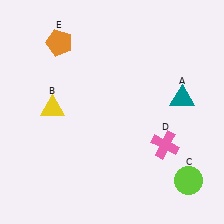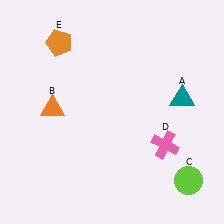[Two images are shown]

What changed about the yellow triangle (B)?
In Image 1, B is yellow. In Image 2, it changed to orange.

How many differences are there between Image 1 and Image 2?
There is 1 difference between the two images.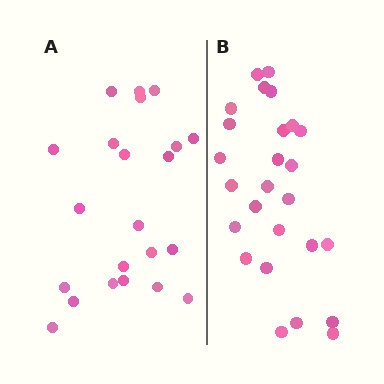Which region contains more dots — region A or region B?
Region B (the right region) has more dots.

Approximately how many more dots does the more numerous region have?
Region B has about 4 more dots than region A.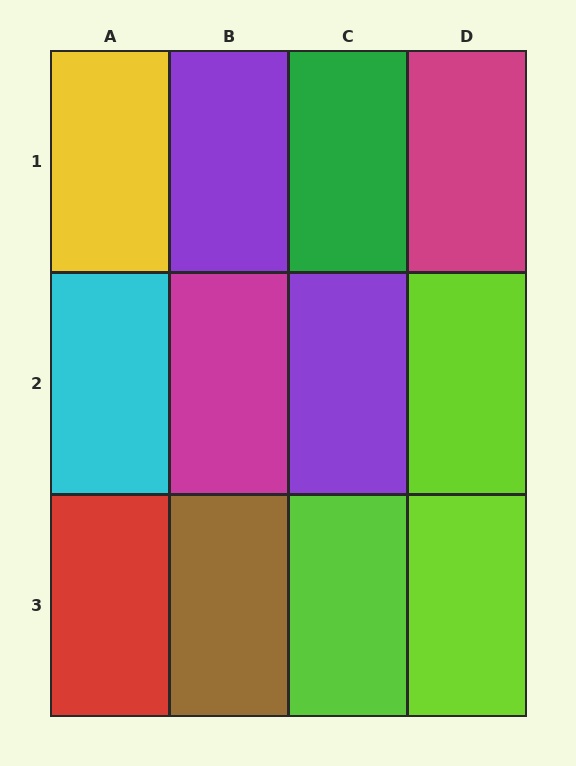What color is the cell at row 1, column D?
Magenta.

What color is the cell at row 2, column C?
Purple.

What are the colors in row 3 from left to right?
Red, brown, lime, lime.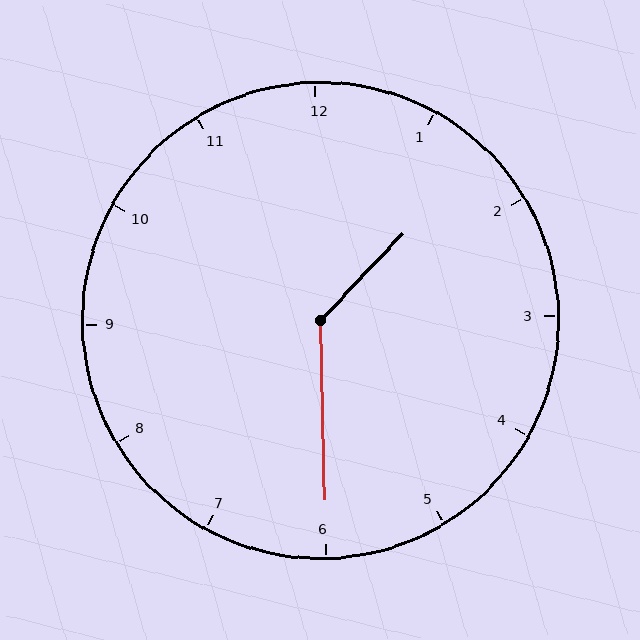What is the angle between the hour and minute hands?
Approximately 135 degrees.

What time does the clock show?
1:30.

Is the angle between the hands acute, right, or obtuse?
It is obtuse.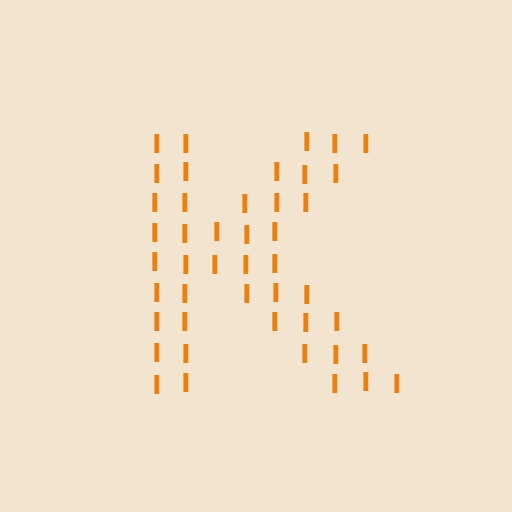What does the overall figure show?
The overall figure shows the letter K.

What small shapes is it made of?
It is made of small letter I's.